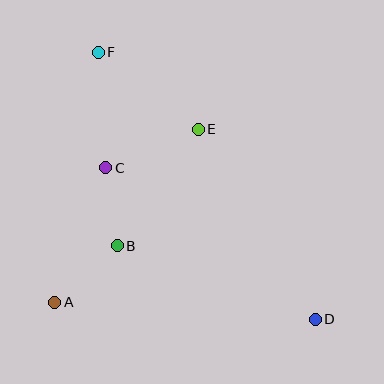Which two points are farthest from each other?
Points D and F are farthest from each other.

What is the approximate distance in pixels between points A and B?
The distance between A and B is approximately 85 pixels.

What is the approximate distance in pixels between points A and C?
The distance between A and C is approximately 144 pixels.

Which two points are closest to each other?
Points B and C are closest to each other.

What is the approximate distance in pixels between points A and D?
The distance between A and D is approximately 261 pixels.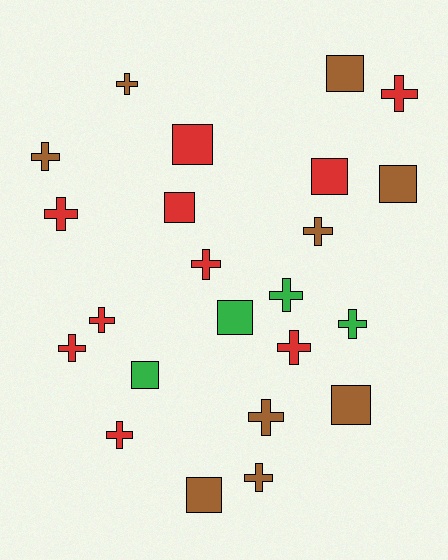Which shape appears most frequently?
Cross, with 14 objects.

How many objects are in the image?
There are 23 objects.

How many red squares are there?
There are 3 red squares.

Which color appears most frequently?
Red, with 10 objects.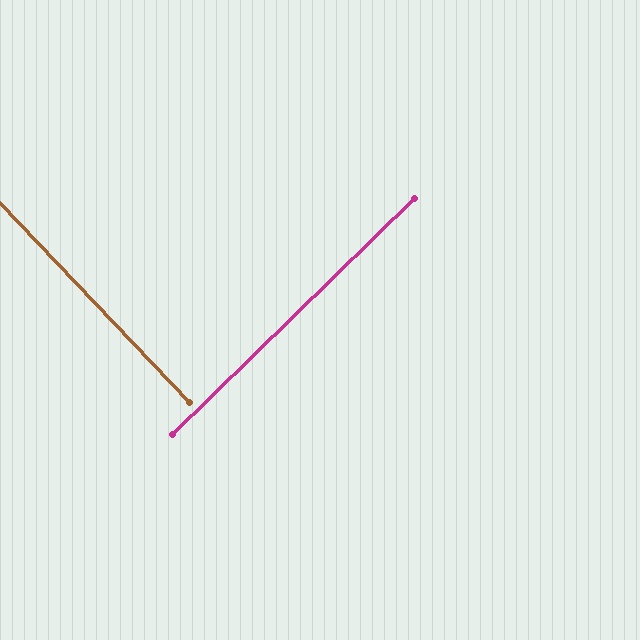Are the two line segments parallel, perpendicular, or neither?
Perpendicular — they meet at approximately 89°.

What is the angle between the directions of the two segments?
Approximately 89 degrees.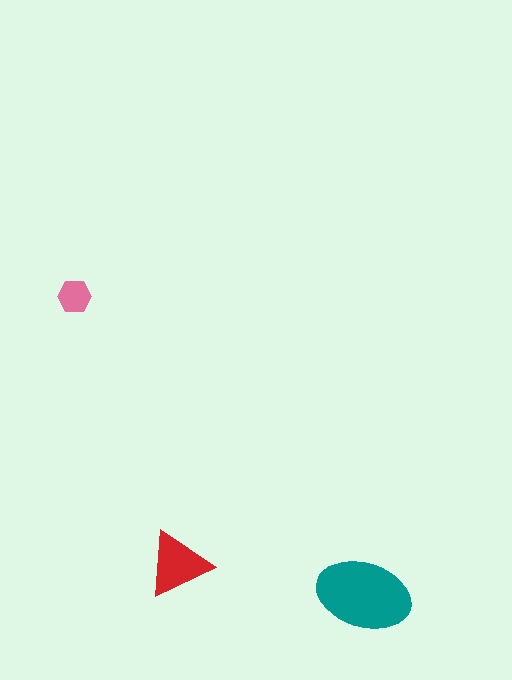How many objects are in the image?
There are 3 objects in the image.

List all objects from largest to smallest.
The teal ellipse, the red triangle, the pink hexagon.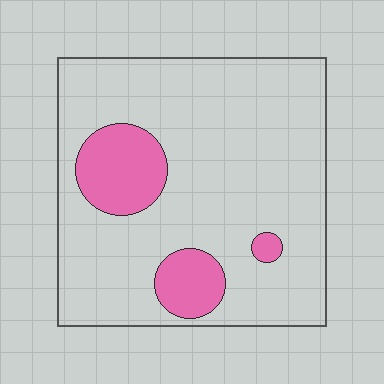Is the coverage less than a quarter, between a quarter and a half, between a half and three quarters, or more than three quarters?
Less than a quarter.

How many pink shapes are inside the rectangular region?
3.